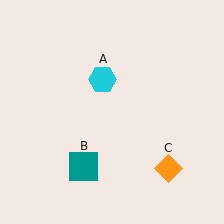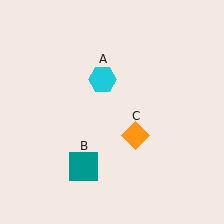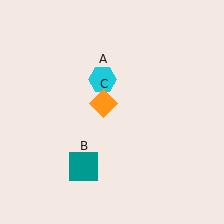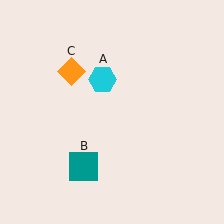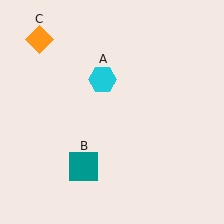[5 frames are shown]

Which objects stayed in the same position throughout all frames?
Cyan hexagon (object A) and teal square (object B) remained stationary.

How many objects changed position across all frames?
1 object changed position: orange diamond (object C).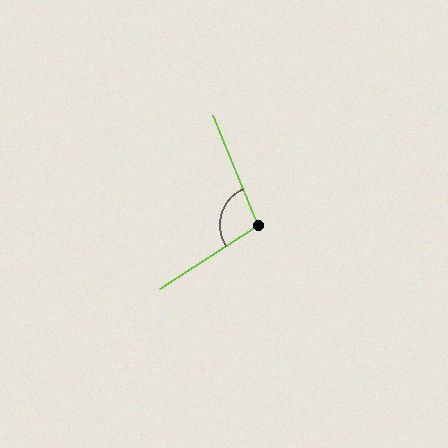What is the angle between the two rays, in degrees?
Approximately 101 degrees.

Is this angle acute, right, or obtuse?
It is obtuse.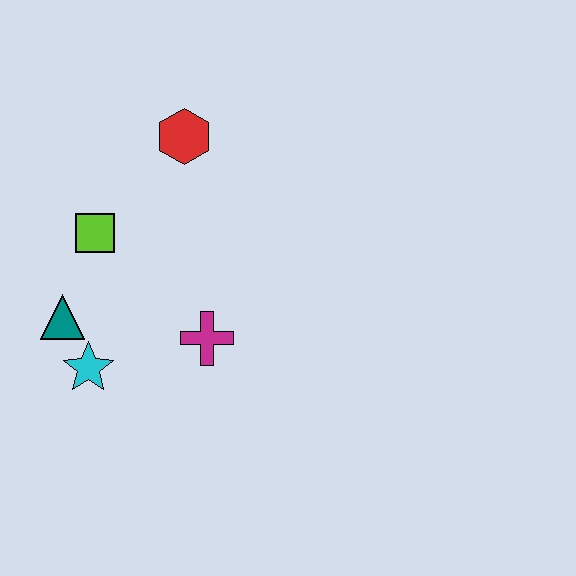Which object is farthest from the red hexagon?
The cyan star is farthest from the red hexagon.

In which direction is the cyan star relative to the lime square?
The cyan star is below the lime square.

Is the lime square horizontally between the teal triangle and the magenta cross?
Yes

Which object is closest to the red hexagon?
The lime square is closest to the red hexagon.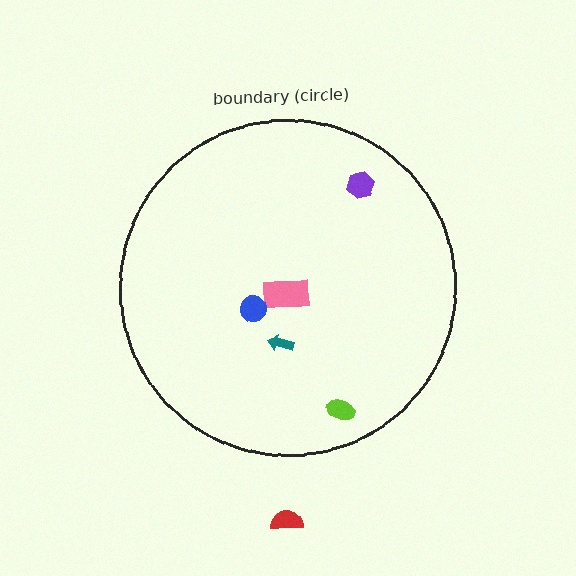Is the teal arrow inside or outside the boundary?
Inside.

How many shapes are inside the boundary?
5 inside, 1 outside.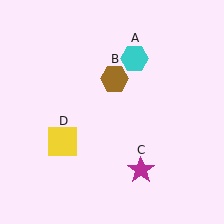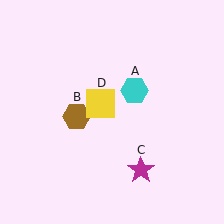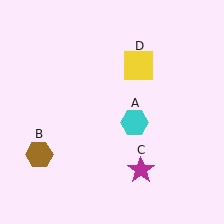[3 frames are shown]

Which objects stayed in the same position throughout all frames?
Magenta star (object C) remained stationary.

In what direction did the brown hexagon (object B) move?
The brown hexagon (object B) moved down and to the left.